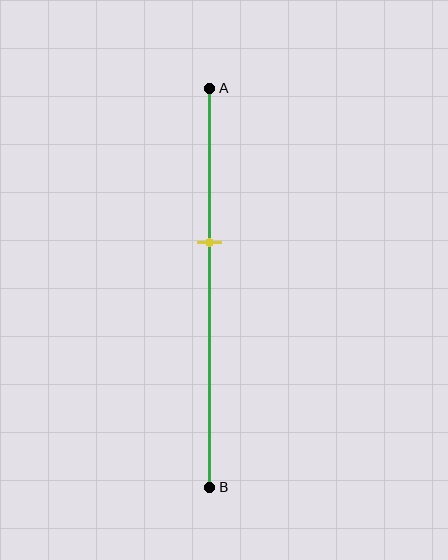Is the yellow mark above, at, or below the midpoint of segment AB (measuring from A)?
The yellow mark is above the midpoint of segment AB.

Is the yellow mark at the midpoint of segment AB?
No, the mark is at about 40% from A, not at the 50% midpoint.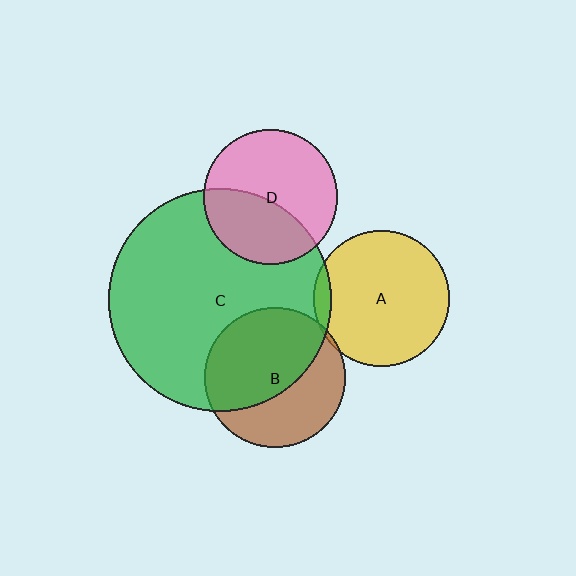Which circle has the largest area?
Circle C (green).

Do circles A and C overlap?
Yes.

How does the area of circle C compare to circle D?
Approximately 2.8 times.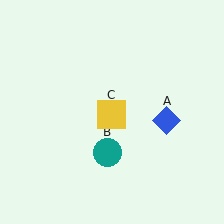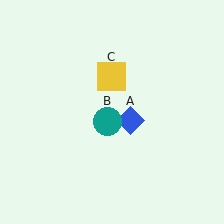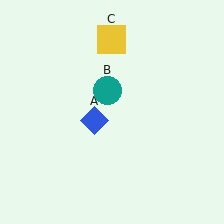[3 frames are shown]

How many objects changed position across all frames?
3 objects changed position: blue diamond (object A), teal circle (object B), yellow square (object C).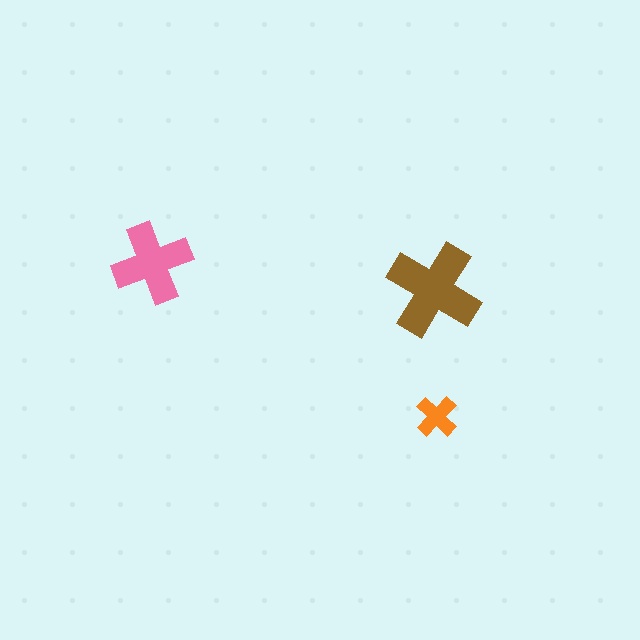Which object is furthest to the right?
The orange cross is rightmost.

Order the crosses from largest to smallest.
the brown one, the pink one, the orange one.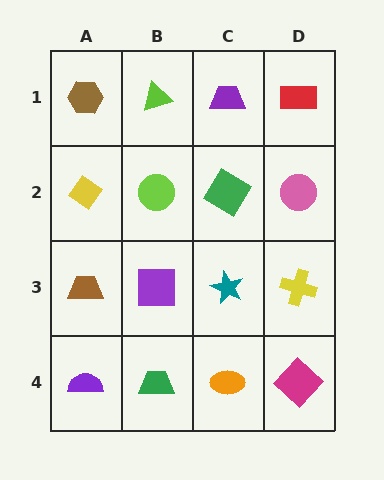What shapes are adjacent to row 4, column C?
A teal star (row 3, column C), a green trapezoid (row 4, column B), a magenta diamond (row 4, column D).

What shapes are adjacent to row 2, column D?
A red rectangle (row 1, column D), a yellow cross (row 3, column D), a green diamond (row 2, column C).